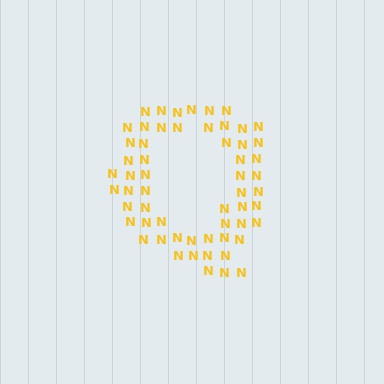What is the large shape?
The large shape is the letter Q.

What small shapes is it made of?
It is made of small letter N's.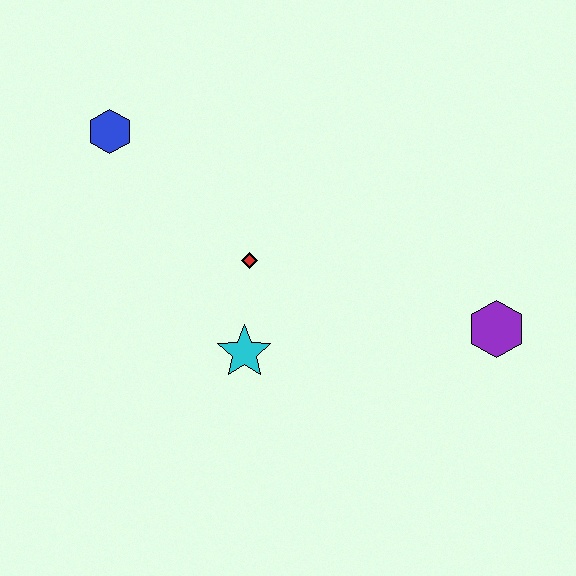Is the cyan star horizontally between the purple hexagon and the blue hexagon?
Yes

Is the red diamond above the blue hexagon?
No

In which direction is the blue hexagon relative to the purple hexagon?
The blue hexagon is to the left of the purple hexagon.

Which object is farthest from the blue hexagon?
The purple hexagon is farthest from the blue hexagon.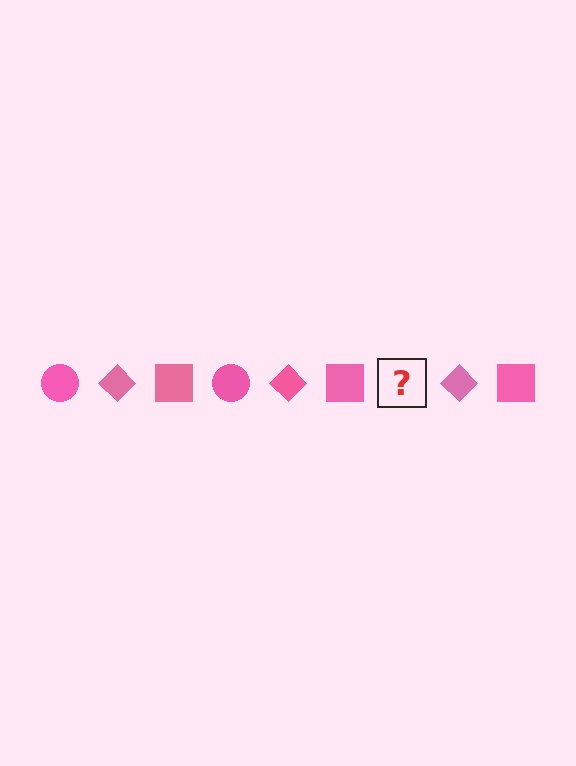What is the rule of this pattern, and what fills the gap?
The rule is that the pattern cycles through circle, diamond, square shapes in pink. The gap should be filled with a pink circle.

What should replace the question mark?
The question mark should be replaced with a pink circle.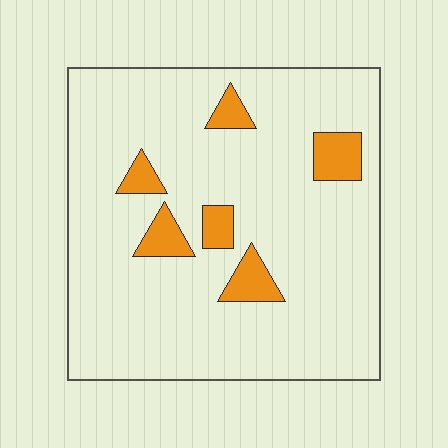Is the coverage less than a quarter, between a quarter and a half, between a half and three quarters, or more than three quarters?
Less than a quarter.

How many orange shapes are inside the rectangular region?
6.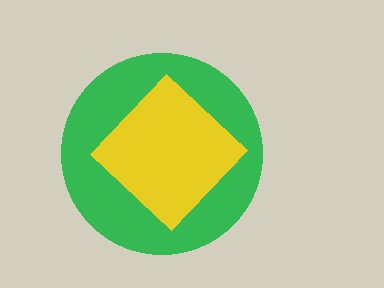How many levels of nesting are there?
2.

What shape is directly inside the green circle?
The yellow diamond.